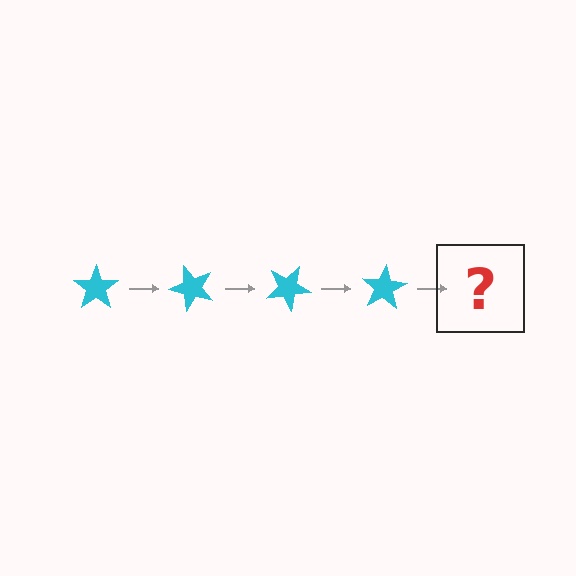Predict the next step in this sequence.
The next step is a cyan star rotated 200 degrees.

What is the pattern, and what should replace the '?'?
The pattern is that the star rotates 50 degrees each step. The '?' should be a cyan star rotated 200 degrees.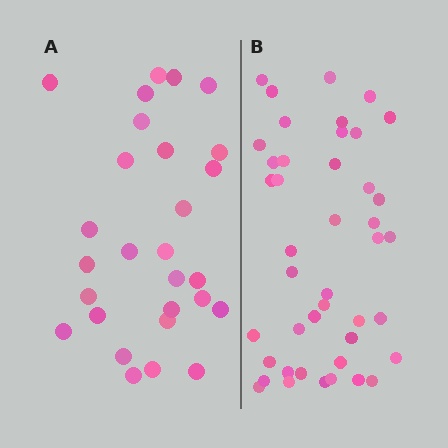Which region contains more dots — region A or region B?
Region B (the right region) has more dots.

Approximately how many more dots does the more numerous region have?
Region B has approximately 15 more dots than region A.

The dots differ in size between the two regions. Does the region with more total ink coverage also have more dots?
No. Region A has more total ink coverage because its dots are larger, but region B actually contains more individual dots. Total area can be misleading — the number of items is what matters here.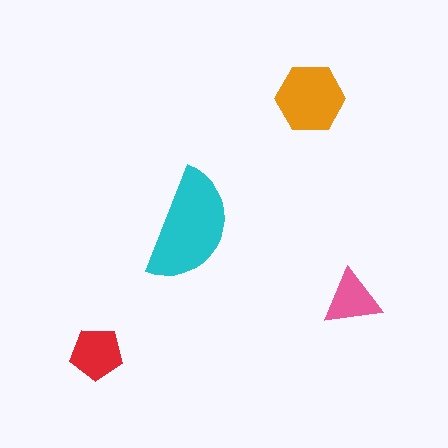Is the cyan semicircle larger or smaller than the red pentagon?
Larger.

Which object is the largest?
The cyan semicircle.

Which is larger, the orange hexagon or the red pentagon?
The orange hexagon.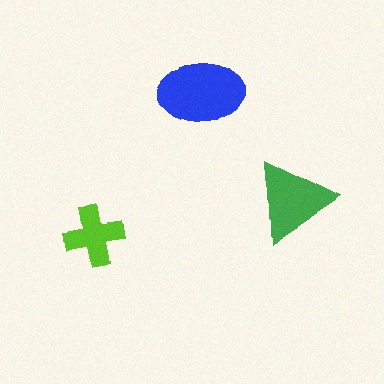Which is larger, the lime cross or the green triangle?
The green triangle.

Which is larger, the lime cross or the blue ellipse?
The blue ellipse.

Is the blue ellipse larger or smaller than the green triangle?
Larger.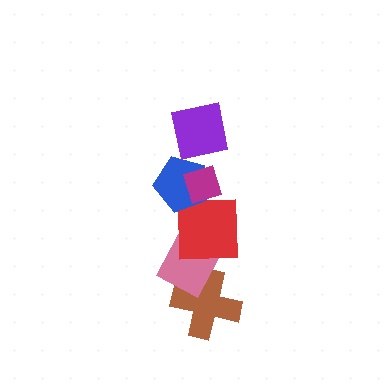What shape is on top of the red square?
The blue pentagon is on top of the red square.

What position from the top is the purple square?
The purple square is 1st from the top.